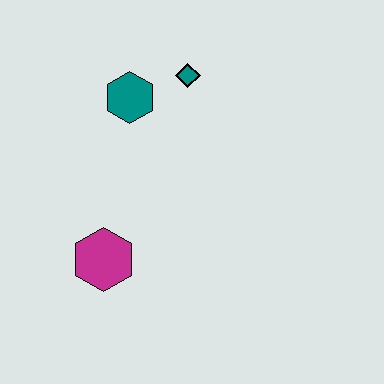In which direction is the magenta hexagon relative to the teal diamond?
The magenta hexagon is below the teal diamond.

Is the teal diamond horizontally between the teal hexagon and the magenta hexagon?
No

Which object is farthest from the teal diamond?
The magenta hexagon is farthest from the teal diamond.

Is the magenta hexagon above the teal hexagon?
No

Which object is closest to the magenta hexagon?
The teal hexagon is closest to the magenta hexagon.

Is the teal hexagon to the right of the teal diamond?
No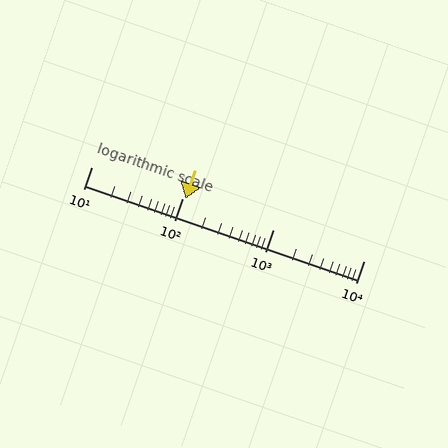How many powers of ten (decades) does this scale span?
The scale spans 3 decades, from 10 to 10000.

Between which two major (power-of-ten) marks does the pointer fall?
The pointer is between 100 and 1000.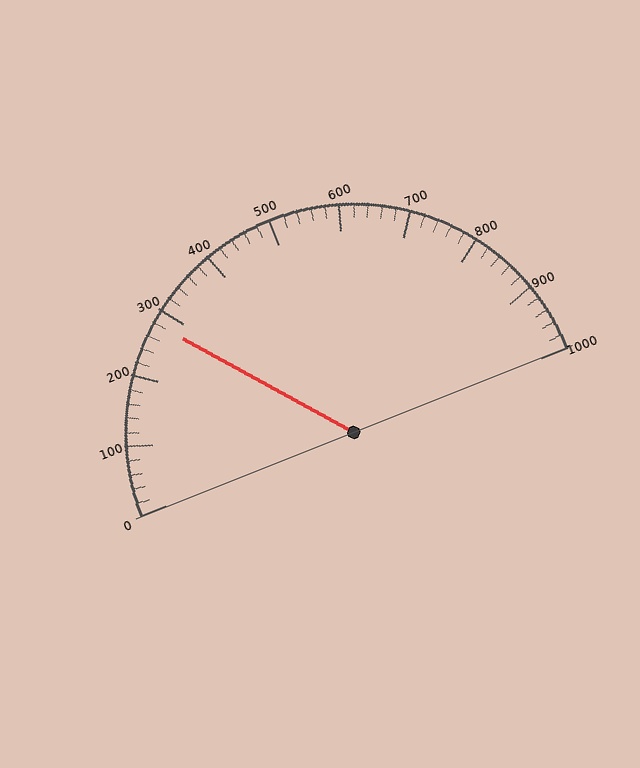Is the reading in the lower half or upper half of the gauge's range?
The reading is in the lower half of the range (0 to 1000).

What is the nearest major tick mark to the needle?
The nearest major tick mark is 300.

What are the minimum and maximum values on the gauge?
The gauge ranges from 0 to 1000.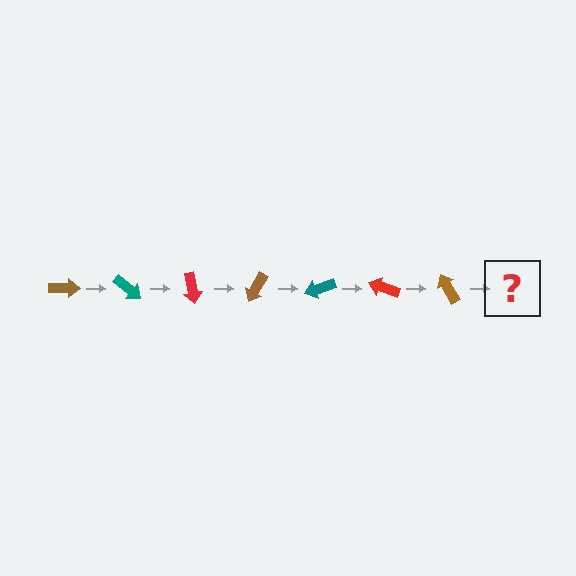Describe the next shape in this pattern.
It should be a teal arrow, rotated 280 degrees from the start.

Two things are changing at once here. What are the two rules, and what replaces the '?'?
The two rules are that it rotates 40 degrees each step and the color cycles through brown, teal, and red. The '?' should be a teal arrow, rotated 280 degrees from the start.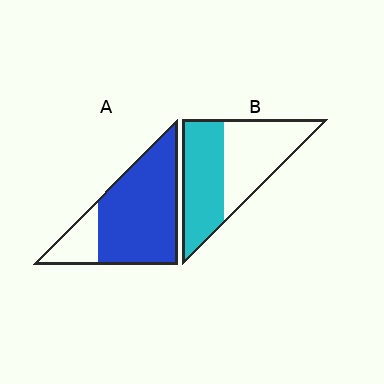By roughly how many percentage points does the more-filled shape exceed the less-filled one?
By roughly 30 percentage points (A over B).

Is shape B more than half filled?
Roughly half.